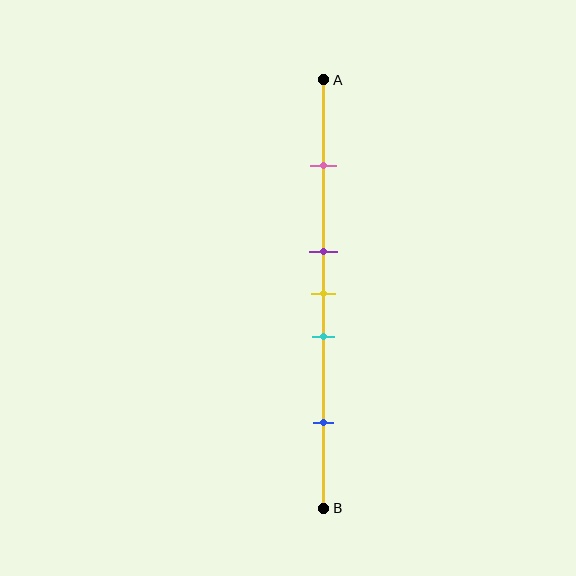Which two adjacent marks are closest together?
The purple and yellow marks are the closest adjacent pair.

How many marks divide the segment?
There are 5 marks dividing the segment.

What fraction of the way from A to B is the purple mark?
The purple mark is approximately 40% (0.4) of the way from A to B.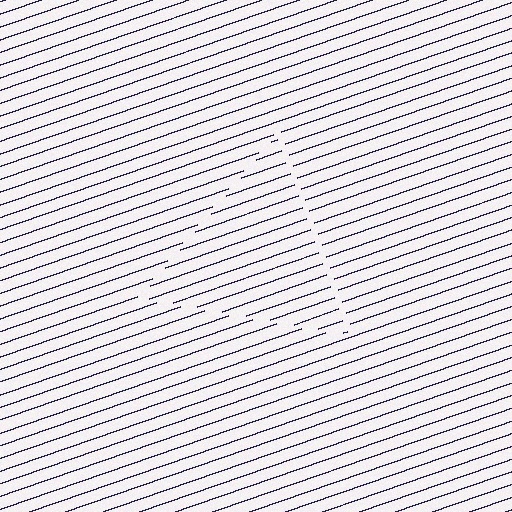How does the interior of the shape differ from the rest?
The interior of the shape contains the same grating, shifted by half a period — the contour is defined by the phase discontinuity where line-ends from the inner and outer gratings abut.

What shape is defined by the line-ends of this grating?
An illusory triangle. The interior of the shape contains the same grating, shifted by half a period — the contour is defined by the phase discontinuity where line-ends from the inner and outer gratings abut.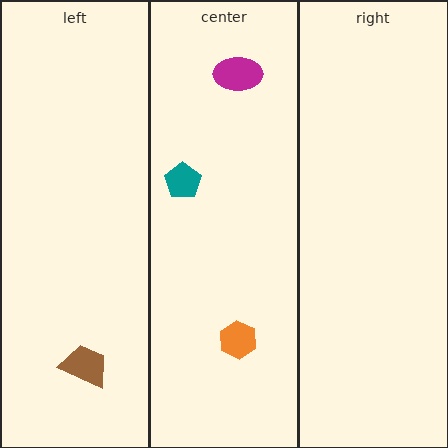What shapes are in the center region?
The teal pentagon, the orange hexagon, the magenta ellipse.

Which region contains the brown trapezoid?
The left region.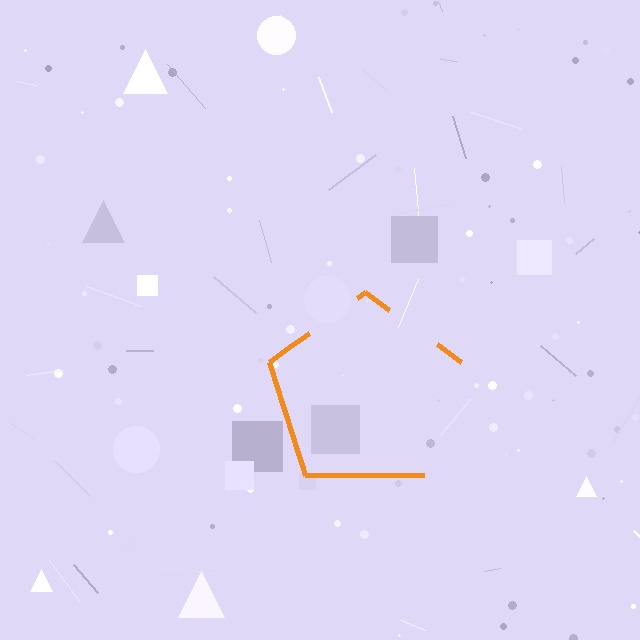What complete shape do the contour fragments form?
The contour fragments form a pentagon.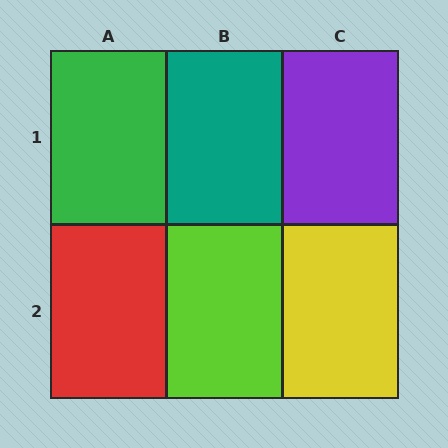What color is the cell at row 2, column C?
Yellow.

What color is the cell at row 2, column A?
Red.